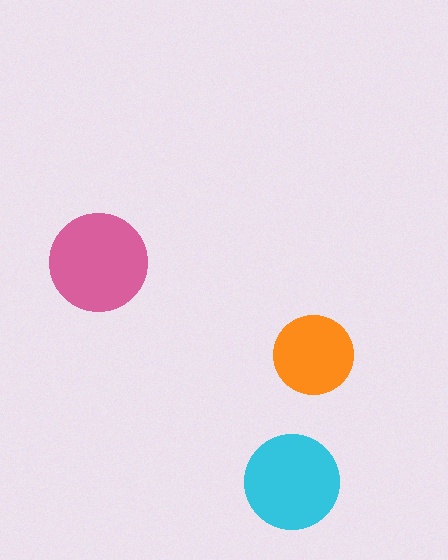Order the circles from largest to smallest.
the pink one, the cyan one, the orange one.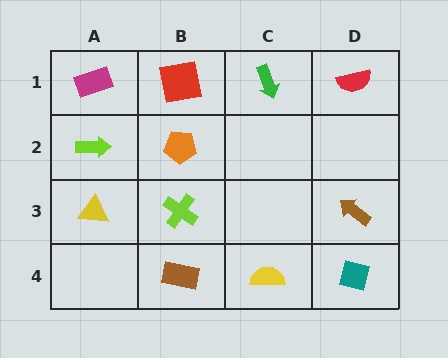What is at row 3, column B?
A lime cross.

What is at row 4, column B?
A brown rectangle.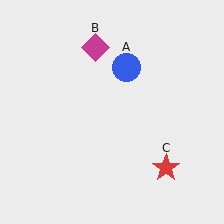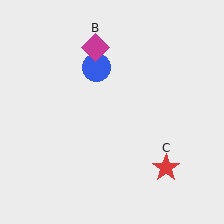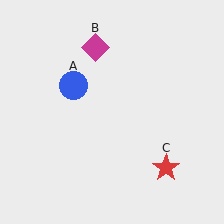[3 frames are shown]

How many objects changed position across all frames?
1 object changed position: blue circle (object A).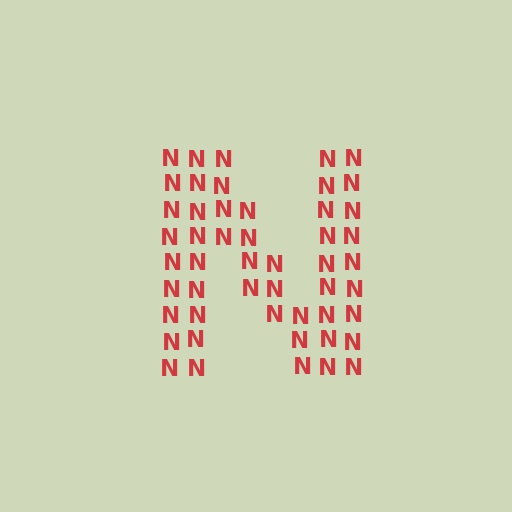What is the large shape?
The large shape is the letter N.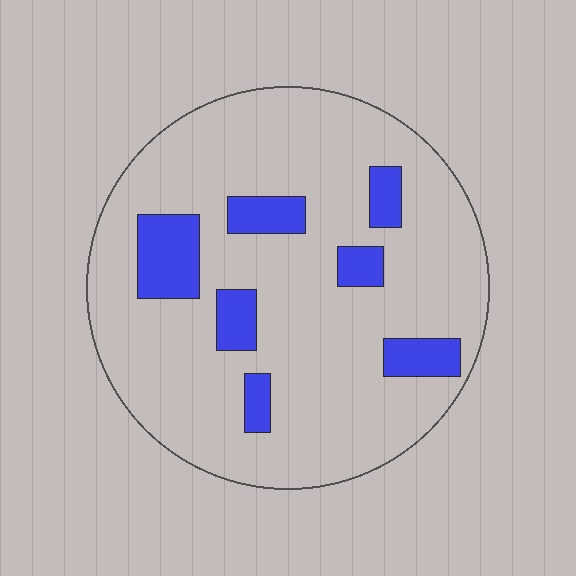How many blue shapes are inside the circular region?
7.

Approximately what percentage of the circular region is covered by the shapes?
Approximately 15%.